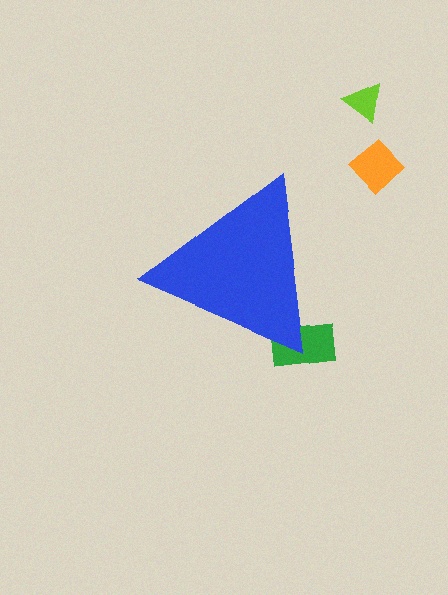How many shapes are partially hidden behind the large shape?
1 shape is partially hidden.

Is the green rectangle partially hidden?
Yes, the green rectangle is partially hidden behind the blue triangle.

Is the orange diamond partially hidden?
No, the orange diamond is fully visible.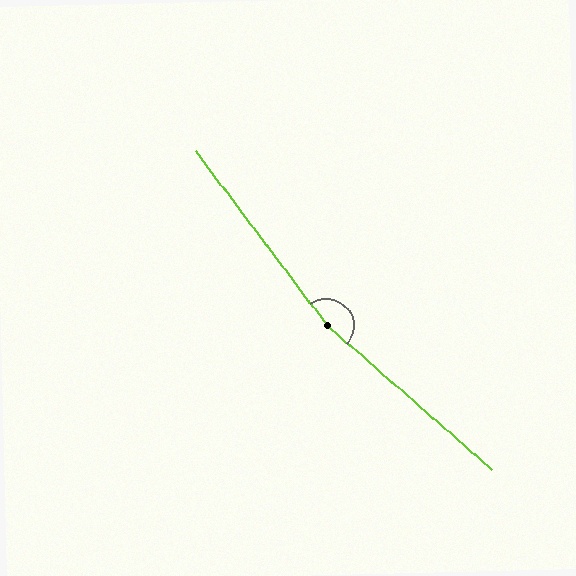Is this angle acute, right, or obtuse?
It is obtuse.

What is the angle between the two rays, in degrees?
Approximately 168 degrees.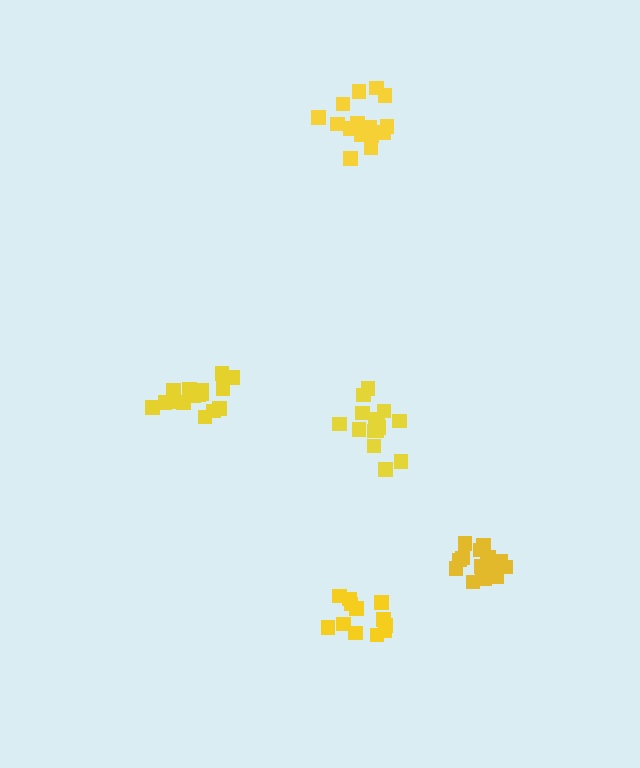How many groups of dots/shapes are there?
There are 5 groups.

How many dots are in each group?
Group 1: 15 dots, Group 2: 16 dots, Group 3: 15 dots, Group 4: 12 dots, Group 5: 17 dots (75 total).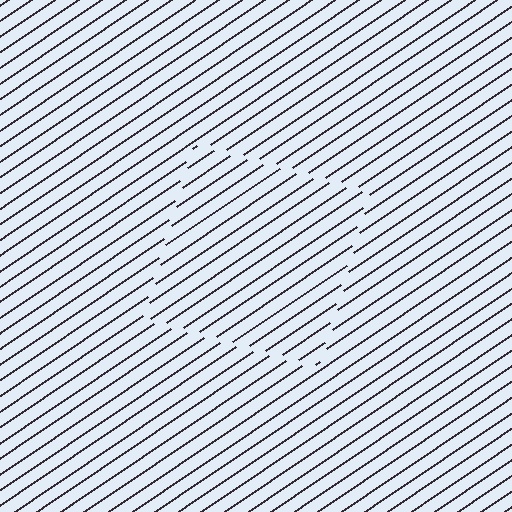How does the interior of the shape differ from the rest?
The interior of the shape contains the same grating, shifted by half a period — the contour is defined by the phase discontinuity where line-ends from the inner and outer gratings abut.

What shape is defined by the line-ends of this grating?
An illusory square. The interior of the shape contains the same grating, shifted by half a period — the contour is defined by the phase discontinuity where line-ends from the inner and outer gratings abut.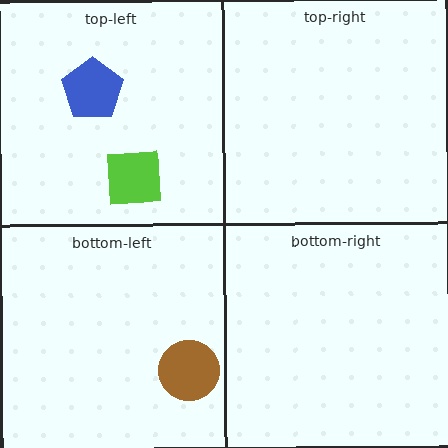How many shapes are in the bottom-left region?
1.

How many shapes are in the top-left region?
2.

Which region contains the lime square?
The top-left region.